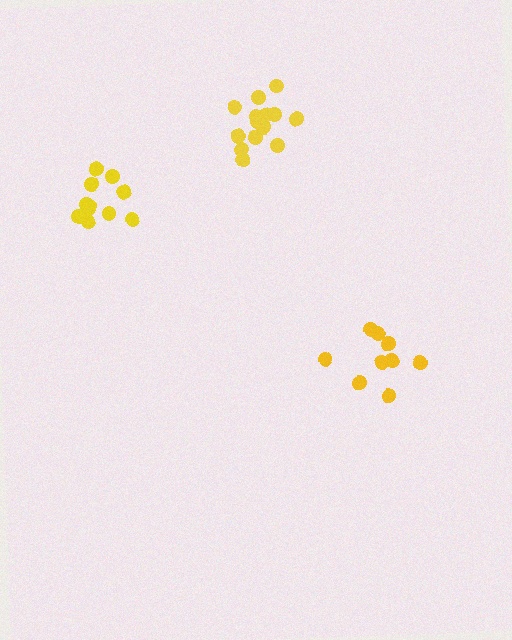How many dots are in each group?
Group 1: 9 dots, Group 2: 11 dots, Group 3: 14 dots (34 total).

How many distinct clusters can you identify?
There are 3 distinct clusters.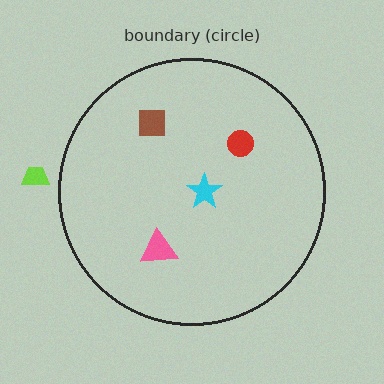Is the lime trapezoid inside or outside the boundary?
Outside.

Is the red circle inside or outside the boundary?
Inside.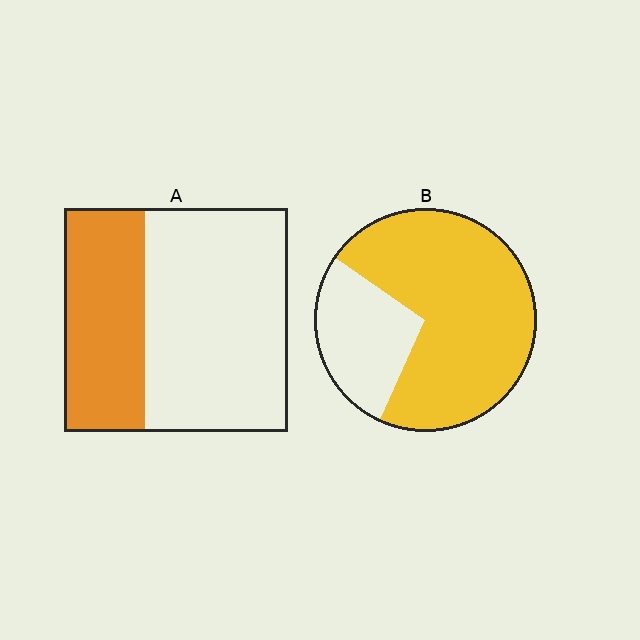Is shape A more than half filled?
No.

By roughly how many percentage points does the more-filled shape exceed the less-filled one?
By roughly 35 percentage points (B over A).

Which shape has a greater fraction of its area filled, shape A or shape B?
Shape B.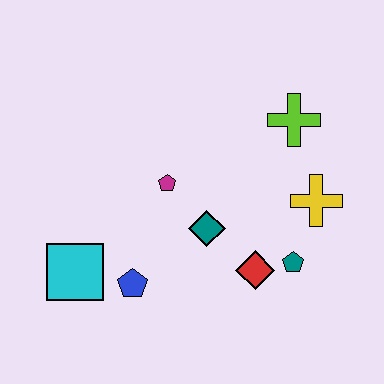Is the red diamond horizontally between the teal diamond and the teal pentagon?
Yes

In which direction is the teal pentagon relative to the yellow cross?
The teal pentagon is below the yellow cross.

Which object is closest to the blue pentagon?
The cyan square is closest to the blue pentagon.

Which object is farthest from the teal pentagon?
The cyan square is farthest from the teal pentagon.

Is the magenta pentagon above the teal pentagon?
Yes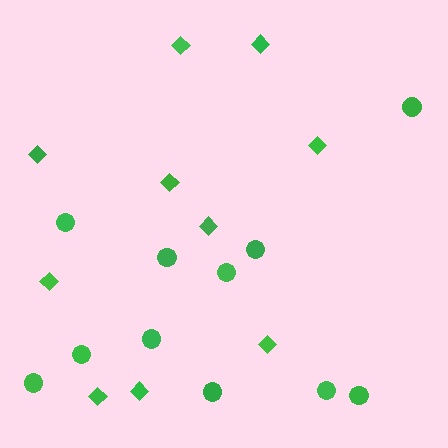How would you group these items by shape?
There are 2 groups: one group of diamonds (10) and one group of circles (11).